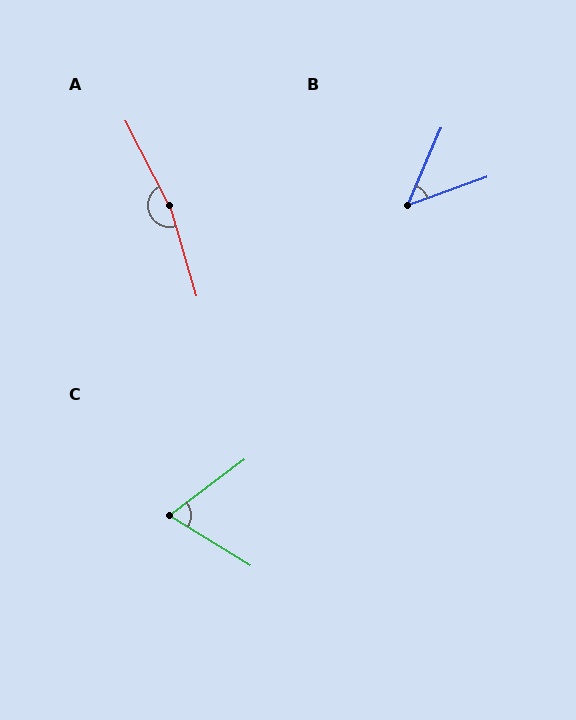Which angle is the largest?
A, at approximately 169 degrees.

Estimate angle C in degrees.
Approximately 69 degrees.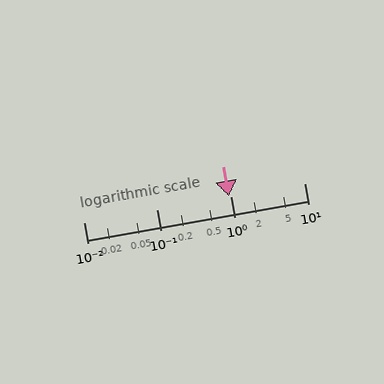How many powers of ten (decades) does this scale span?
The scale spans 3 decades, from 0.01 to 10.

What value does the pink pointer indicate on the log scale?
The pointer indicates approximately 0.95.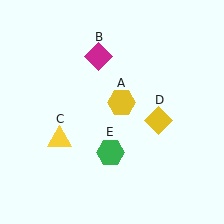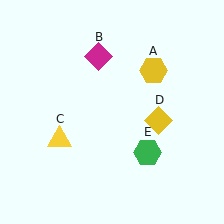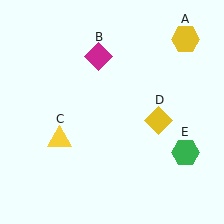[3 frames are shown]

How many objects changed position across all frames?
2 objects changed position: yellow hexagon (object A), green hexagon (object E).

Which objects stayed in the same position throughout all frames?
Magenta diamond (object B) and yellow triangle (object C) and yellow diamond (object D) remained stationary.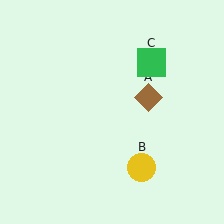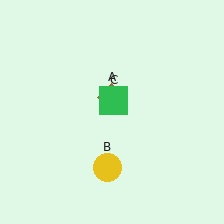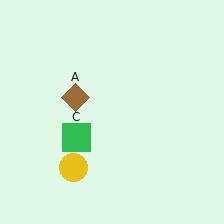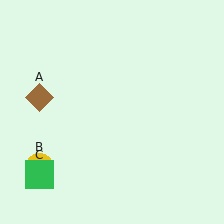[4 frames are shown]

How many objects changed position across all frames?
3 objects changed position: brown diamond (object A), yellow circle (object B), green square (object C).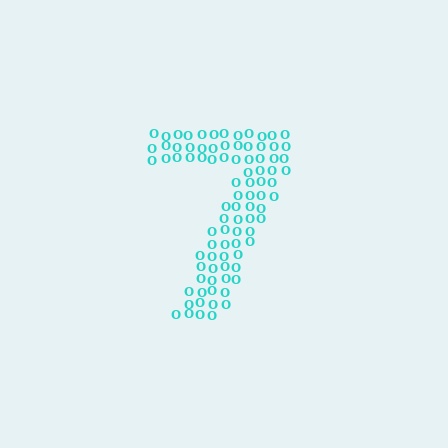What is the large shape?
The large shape is the digit 7.